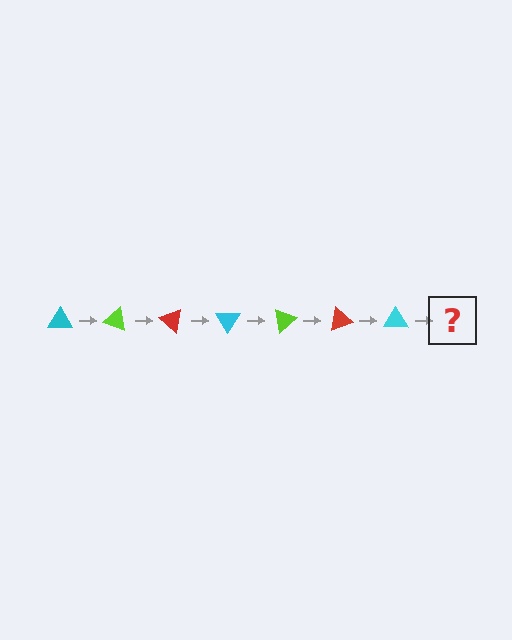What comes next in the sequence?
The next element should be a lime triangle, rotated 140 degrees from the start.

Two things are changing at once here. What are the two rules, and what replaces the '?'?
The two rules are that it rotates 20 degrees each step and the color cycles through cyan, lime, and red. The '?' should be a lime triangle, rotated 140 degrees from the start.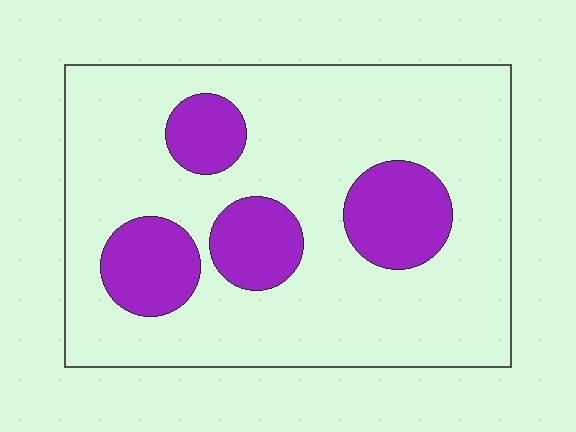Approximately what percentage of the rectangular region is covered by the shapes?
Approximately 20%.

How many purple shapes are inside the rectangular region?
4.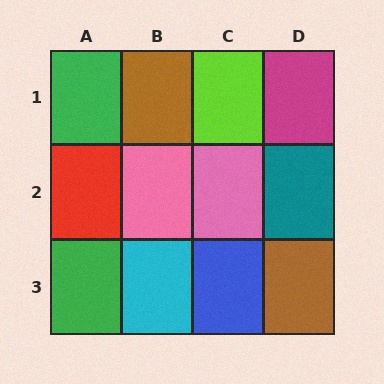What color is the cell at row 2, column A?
Red.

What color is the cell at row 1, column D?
Magenta.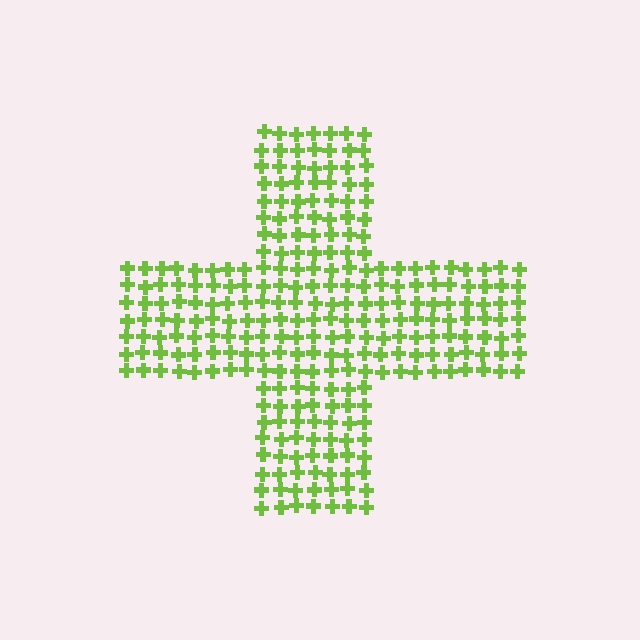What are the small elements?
The small elements are crosses.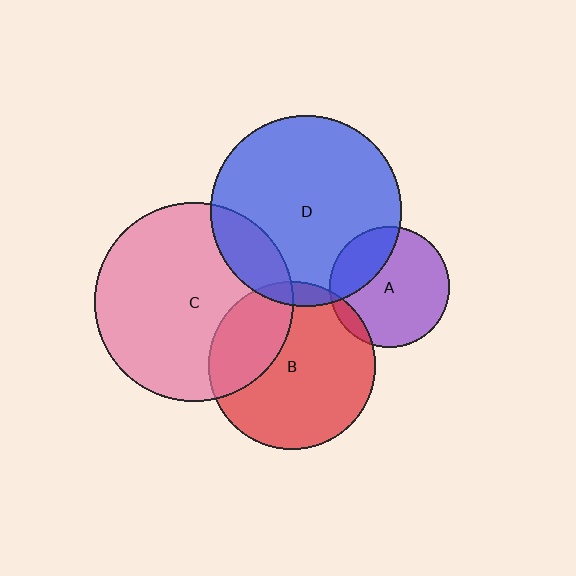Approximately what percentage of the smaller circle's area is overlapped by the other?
Approximately 25%.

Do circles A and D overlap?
Yes.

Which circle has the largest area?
Circle C (pink).